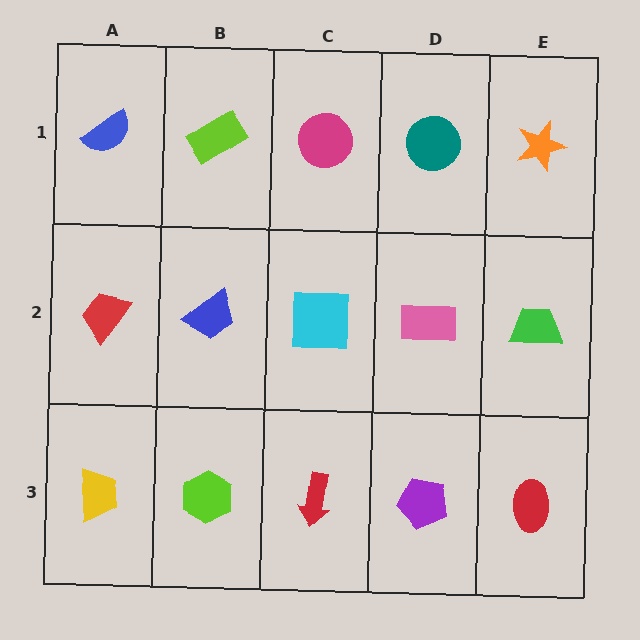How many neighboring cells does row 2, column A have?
3.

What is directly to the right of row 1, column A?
A lime rectangle.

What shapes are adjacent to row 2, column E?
An orange star (row 1, column E), a red ellipse (row 3, column E), a pink rectangle (row 2, column D).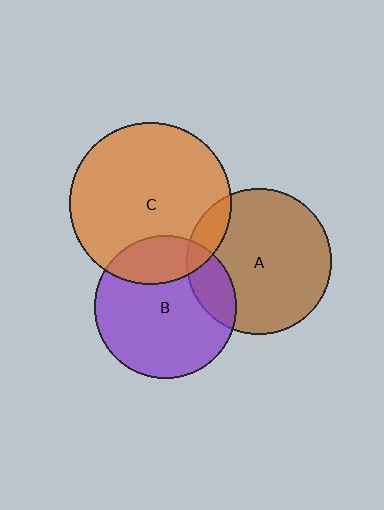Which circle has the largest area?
Circle C (orange).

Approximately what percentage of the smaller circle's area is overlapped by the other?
Approximately 10%.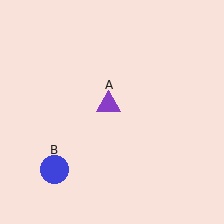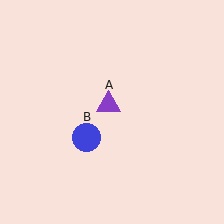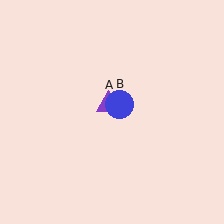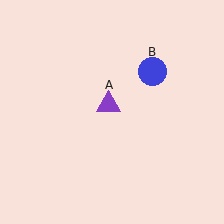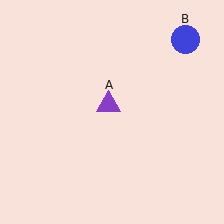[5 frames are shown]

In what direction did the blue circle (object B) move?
The blue circle (object B) moved up and to the right.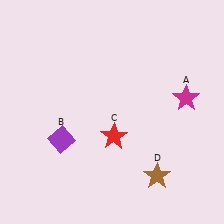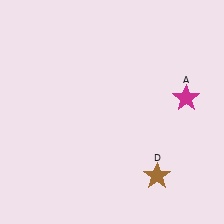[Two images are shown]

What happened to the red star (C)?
The red star (C) was removed in Image 2. It was in the bottom-right area of Image 1.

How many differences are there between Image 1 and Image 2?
There are 2 differences between the two images.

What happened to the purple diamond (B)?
The purple diamond (B) was removed in Image 2. It was in the bottom-left area of Image 1.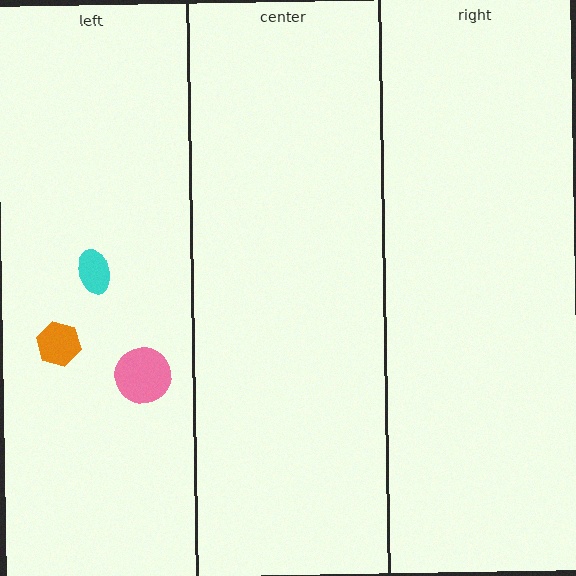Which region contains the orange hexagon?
The left region.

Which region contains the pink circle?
The left region.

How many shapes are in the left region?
3.